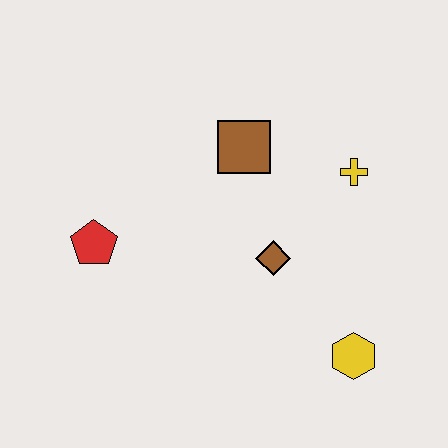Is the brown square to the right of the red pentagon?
Yes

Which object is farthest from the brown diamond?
The red pentagon is farthest from the brown diamond.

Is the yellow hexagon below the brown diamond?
Yes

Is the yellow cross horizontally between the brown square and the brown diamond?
No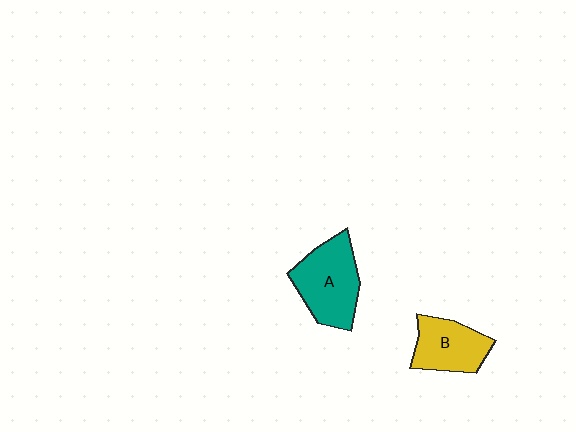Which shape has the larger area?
Shape A (teal).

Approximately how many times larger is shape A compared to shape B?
Approximately 1.3 times.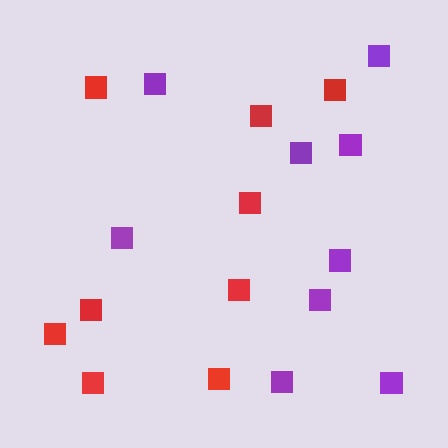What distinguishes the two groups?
There are 2 groups: one group of purple squares (9) and one group of red squares (9).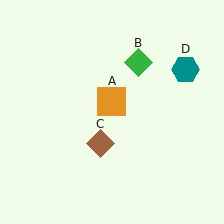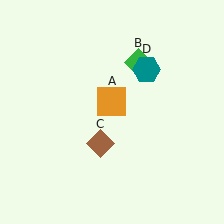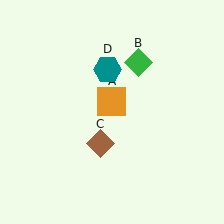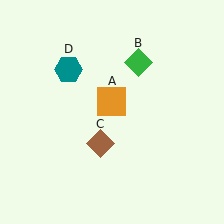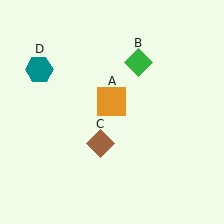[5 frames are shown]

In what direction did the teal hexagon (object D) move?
The teal hexagon (object D) moved left.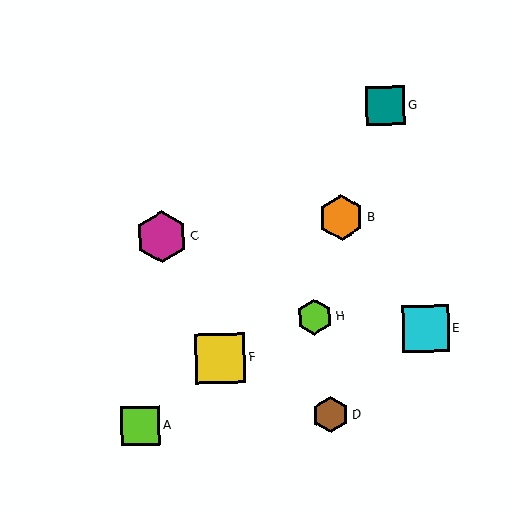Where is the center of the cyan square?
The center of the cyan square is at (426, 329).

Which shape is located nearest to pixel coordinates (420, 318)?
The cyan square (labeled E) at (426, 329) is nearest to that location.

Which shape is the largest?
The magenta hexagon (labeled C) is the largest.